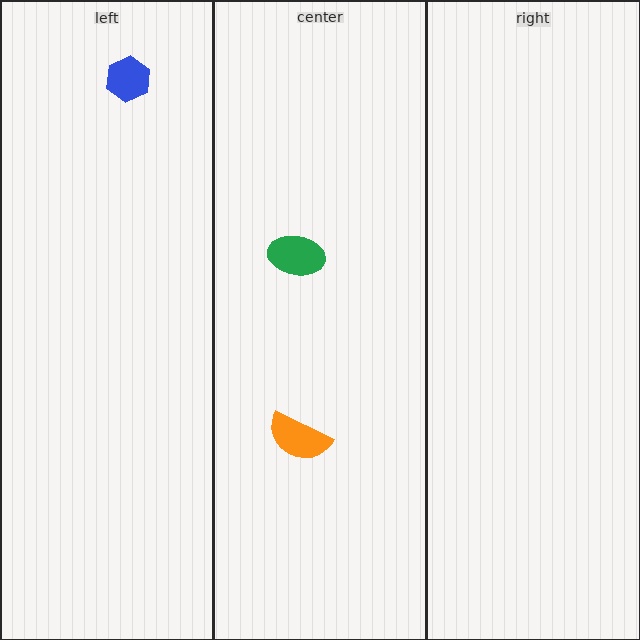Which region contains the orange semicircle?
The center region.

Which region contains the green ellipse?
The center region.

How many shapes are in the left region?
1.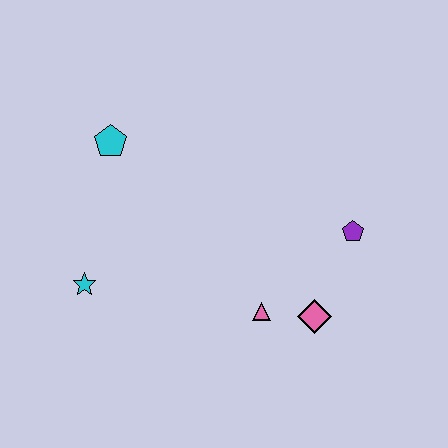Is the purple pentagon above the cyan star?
Yes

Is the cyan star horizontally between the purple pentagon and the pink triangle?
No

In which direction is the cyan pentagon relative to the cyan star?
The cyan pentagon is above the cyan star.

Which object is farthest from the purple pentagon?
The cyan star is farthest from the purple pentagon.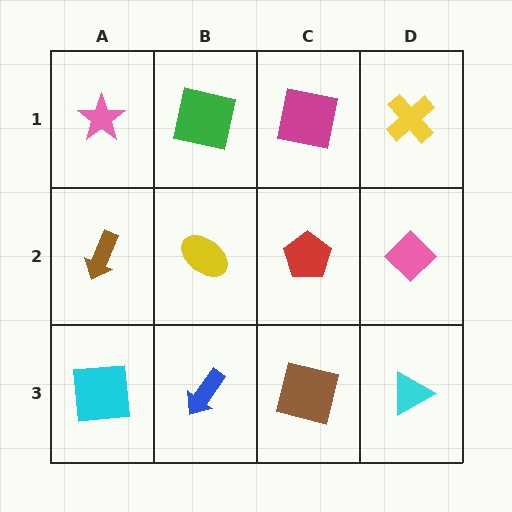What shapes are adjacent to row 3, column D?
A pink diamond (row 2, column D), a brown square (row 3, column C).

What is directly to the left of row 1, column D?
A magenta square.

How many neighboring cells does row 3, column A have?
2.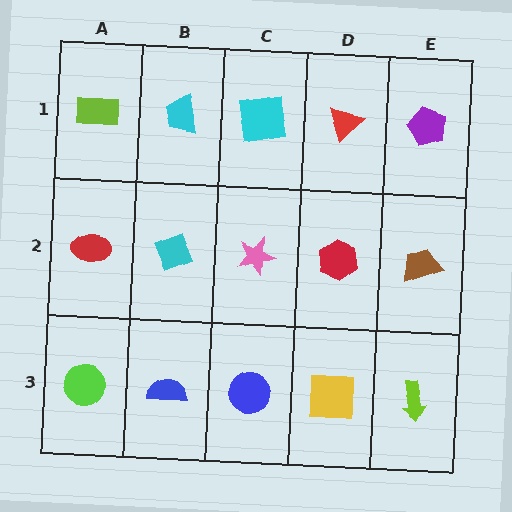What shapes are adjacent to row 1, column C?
A pink star (row 2, column C), a cyan trapezoid (row 1, column B), a red triangle (row 1, column D).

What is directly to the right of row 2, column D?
A brown trapezoid.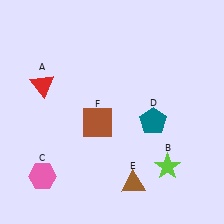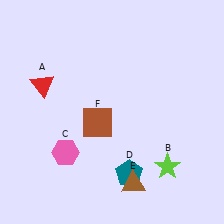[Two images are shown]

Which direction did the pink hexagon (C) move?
The pink hexagon (C) moved up.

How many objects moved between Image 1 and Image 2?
2 objects moved between the two images.